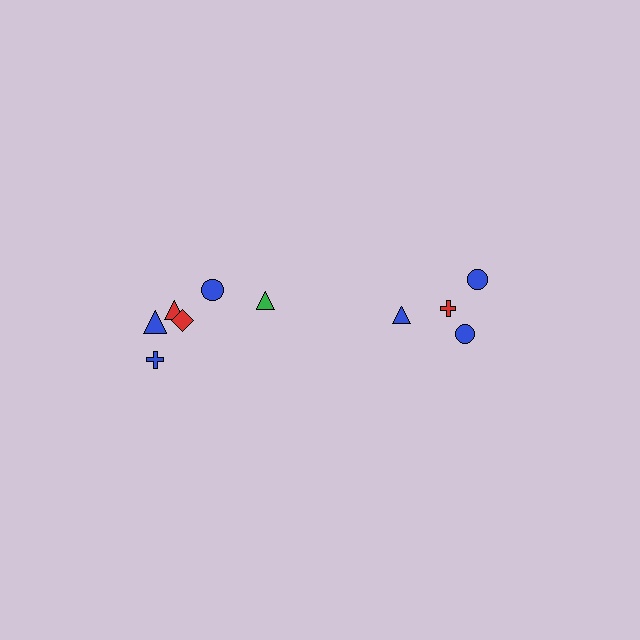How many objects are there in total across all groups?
There are 10 objects.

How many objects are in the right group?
There are 4 objects.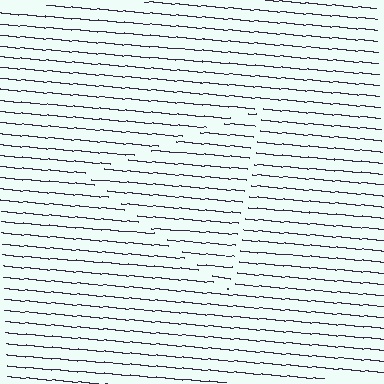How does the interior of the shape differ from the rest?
The interior of the shape contains the same grating, shifted by half a period — the contour is defined by the phase discontinuity where line-ends from the inner and outer gratings abut.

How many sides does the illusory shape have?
3 sides — the line-ends trace a triangle.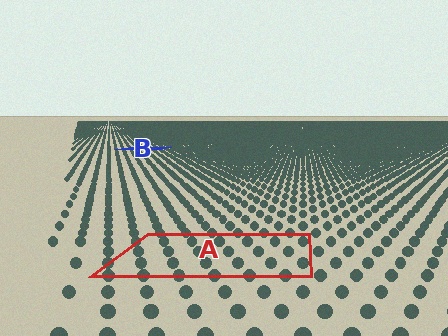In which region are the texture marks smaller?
The texture marks are smaller in region B, because it is farther away.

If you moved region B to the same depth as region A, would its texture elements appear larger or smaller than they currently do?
They would appear larger. At a closer depth, the same texture elements are projected at a bigger on-screen size.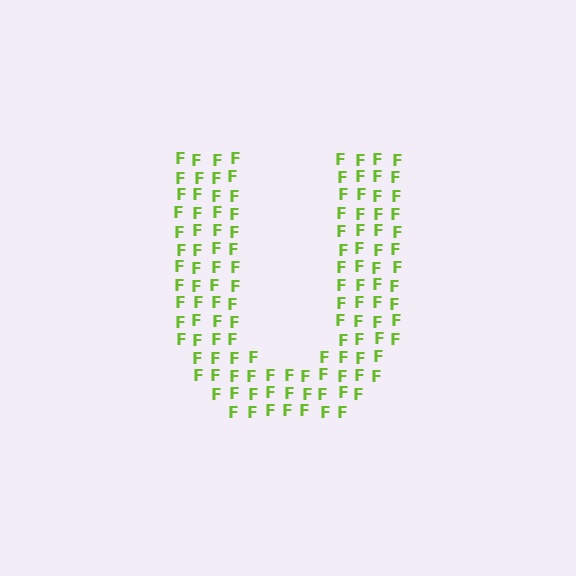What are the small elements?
The small elements are letter F's.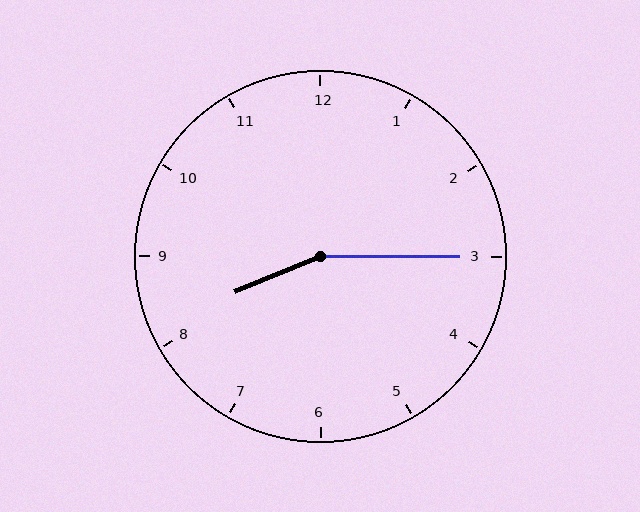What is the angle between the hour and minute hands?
Approximately 158 degrees.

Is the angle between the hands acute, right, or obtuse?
It is obtuse.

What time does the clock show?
8:15.